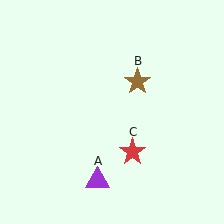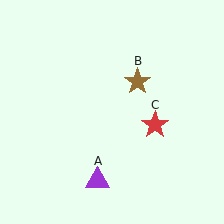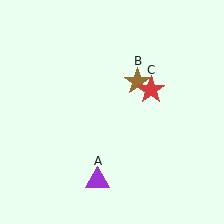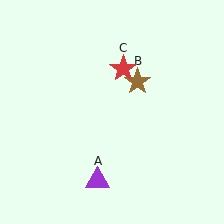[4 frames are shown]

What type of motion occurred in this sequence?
The red star (object C) rotated counterclockwise around the center of the scene.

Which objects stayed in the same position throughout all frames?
Purple triangle (object A) and brown star (object B) remained stationary.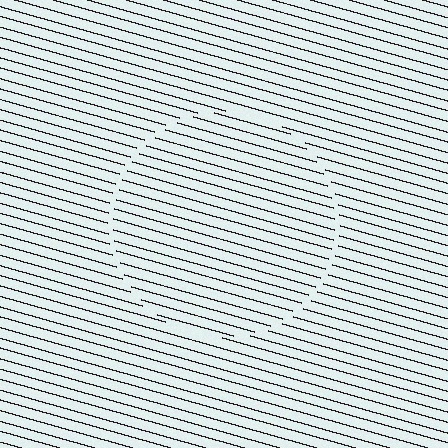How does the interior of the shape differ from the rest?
The interior of the shape contains the same grating, shifted by half a period — the contour is defined by the phase discontinuity where line-ends from the inner and outer gratings abut.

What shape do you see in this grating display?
An illusory circle. The interior of the shape contains the same grating, shifted by half a period — the contour is defined by the phase discontinuity where line-ends from the inner and outer gratings abut.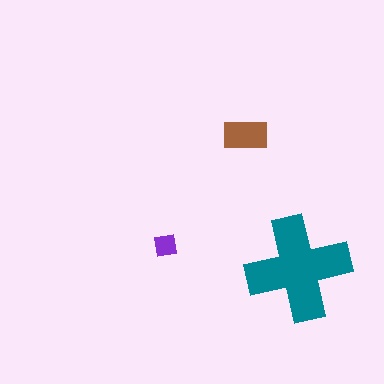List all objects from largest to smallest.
The teal cross, the brown rectangle, the purple square.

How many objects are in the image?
There are 3 objects in the image.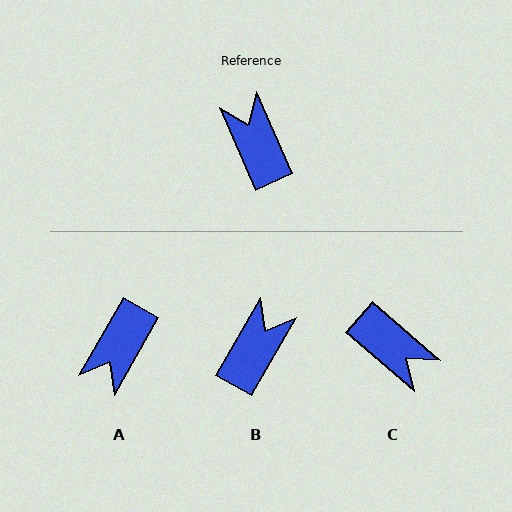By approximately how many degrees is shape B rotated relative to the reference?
Approximately 54 degrees clockwise.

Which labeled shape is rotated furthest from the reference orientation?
C, about 155 degrees away.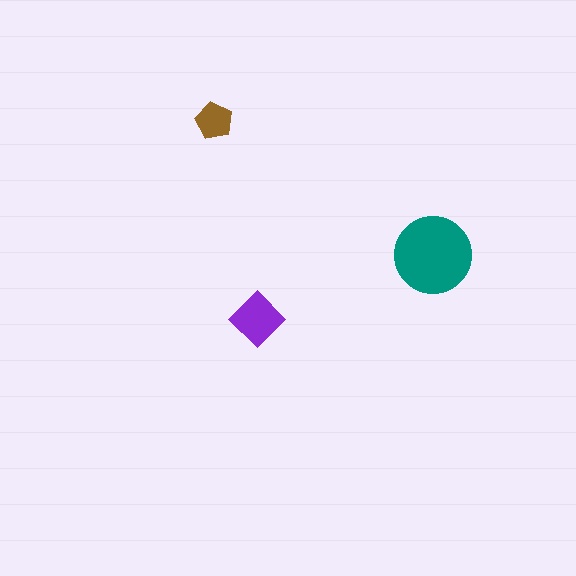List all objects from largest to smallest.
The teal circle, the purple diamond, the brown pentagon.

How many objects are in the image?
There are 3 objects in the image.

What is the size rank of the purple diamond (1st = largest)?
2nd.